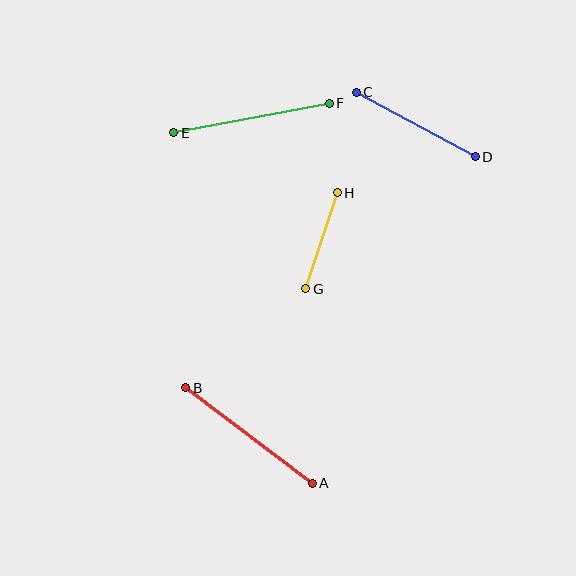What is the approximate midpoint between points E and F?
The midpoint is at approximately (252, 118) pixels.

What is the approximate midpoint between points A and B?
The midpoint is at approximately (249, 436) pixels.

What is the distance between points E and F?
The distance is approximately 158 pixels.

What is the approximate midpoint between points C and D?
The midpoint is at approximately (416, 125) pixels.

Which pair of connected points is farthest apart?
Points A and B are farthest apart.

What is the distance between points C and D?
The distance is approximately 135 pixels.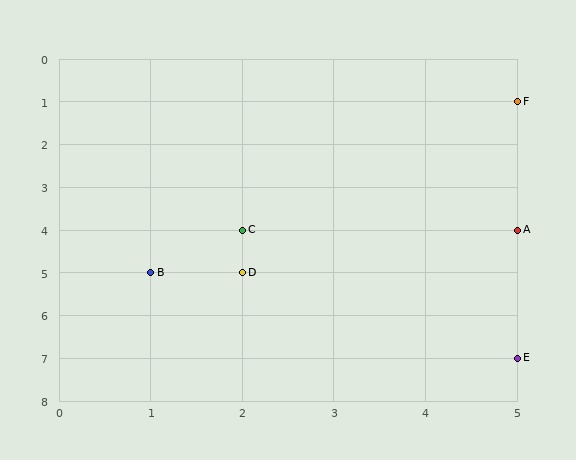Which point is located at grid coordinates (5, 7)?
Point E is at (5, 7).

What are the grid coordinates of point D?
Point D is at grid coordinates (2, 5).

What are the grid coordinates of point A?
Point A is at grid coordinates (5, 4).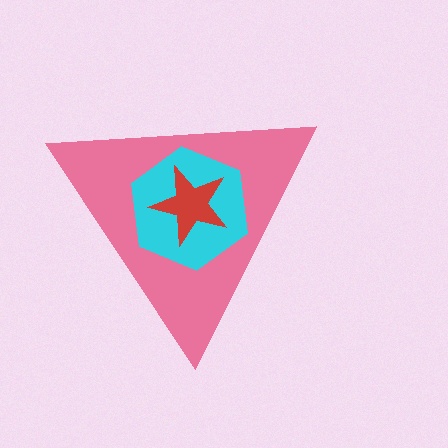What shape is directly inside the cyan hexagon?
The red star.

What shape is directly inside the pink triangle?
The cyan hexagon.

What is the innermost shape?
The red star.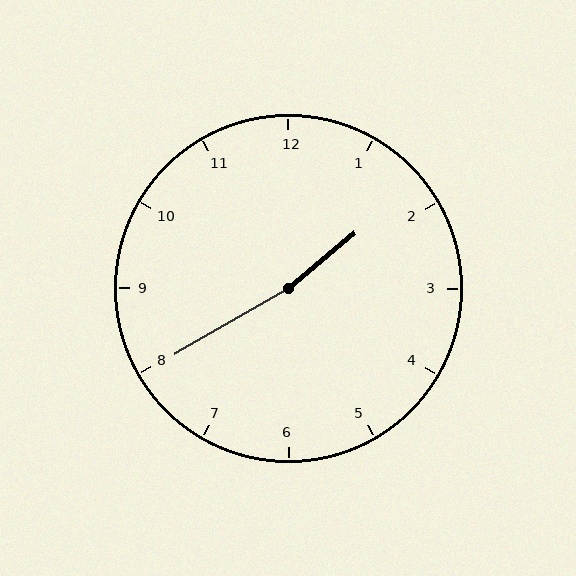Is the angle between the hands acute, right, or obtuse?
It is obtuse.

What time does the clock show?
1:40.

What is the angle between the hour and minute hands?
Approximately 170 degrees.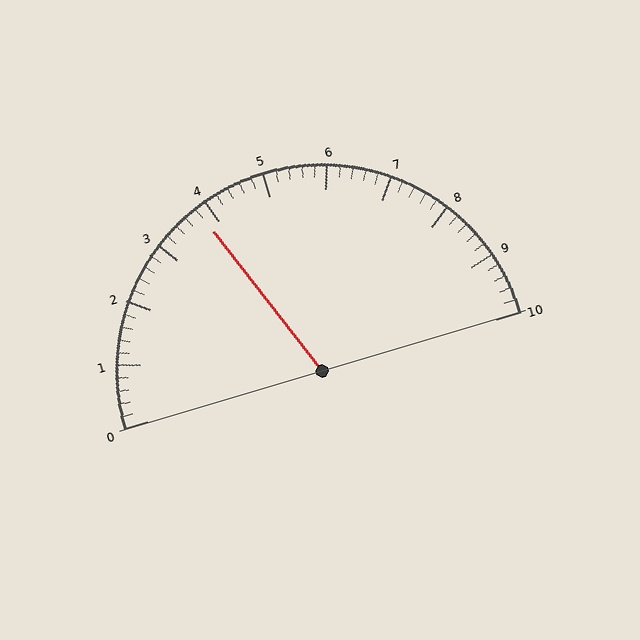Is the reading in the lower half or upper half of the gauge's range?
The reading is in the lower half of the range (0 to 10).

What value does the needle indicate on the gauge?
The needle indicates approximately 3.8.